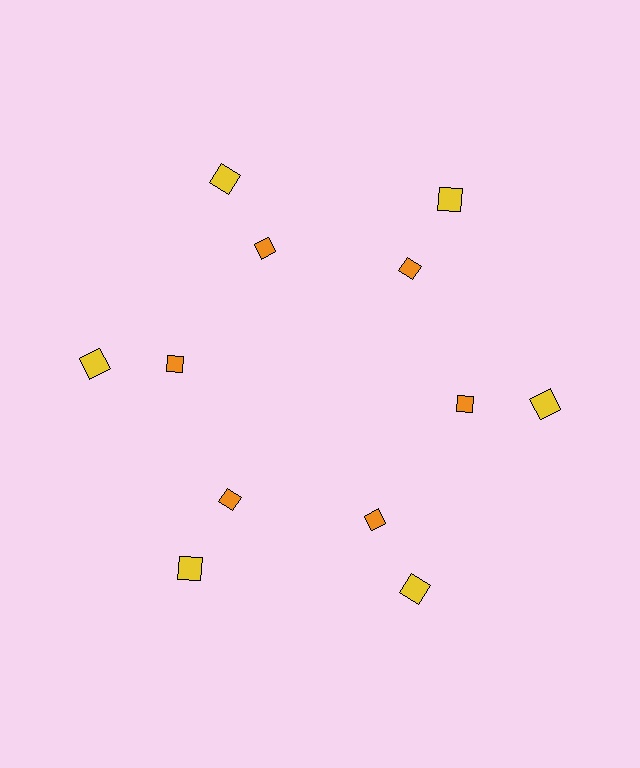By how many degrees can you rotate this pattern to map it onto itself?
The pattern maps onto itself every 60 degrees of rotation.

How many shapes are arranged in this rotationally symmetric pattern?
There are 12 shapes, arranged in 6 groups of 2.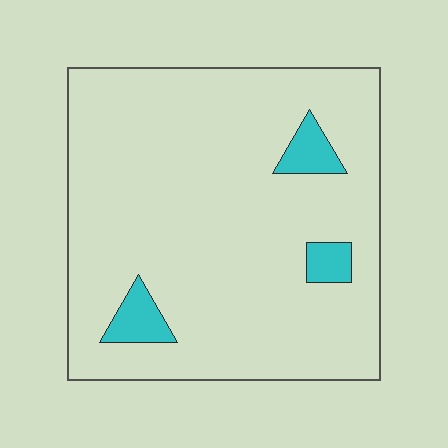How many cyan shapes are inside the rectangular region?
3.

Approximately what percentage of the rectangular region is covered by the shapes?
Approximately 5%.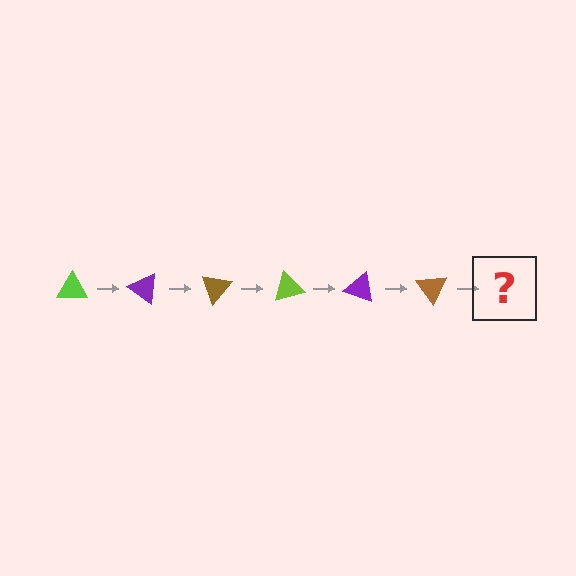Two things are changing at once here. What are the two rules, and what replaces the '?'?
The two rules are that it rotates 35 degrees each step and the color cycles through lime, purple, and brown. The '?' should be a lime triangle, rotated 210 degrees from the start.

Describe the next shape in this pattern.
It should be a lime triangle, rotated 210 degrees from the start.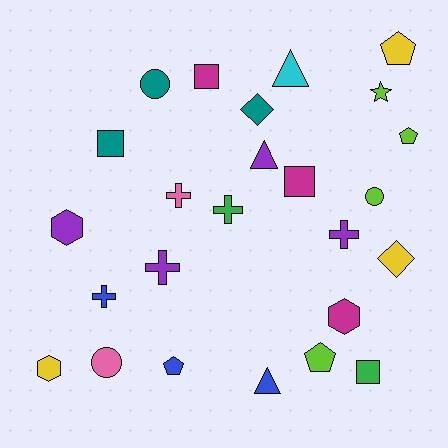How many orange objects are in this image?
There are no orange objects.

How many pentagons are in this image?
There are 4 pentagons.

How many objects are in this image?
There are 25 objects.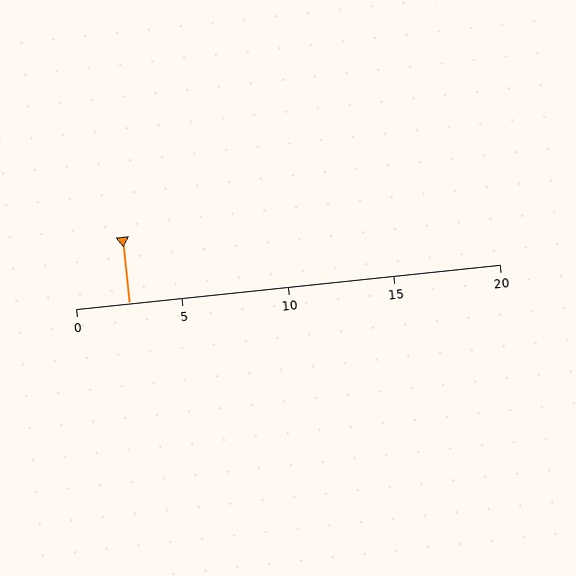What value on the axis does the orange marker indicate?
The marker indicates approximately 2.5.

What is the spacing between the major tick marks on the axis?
The major ticks are spaced 5 apart.